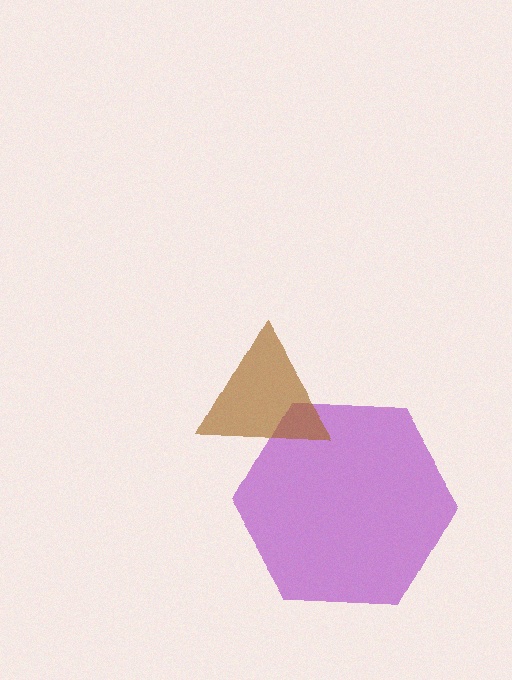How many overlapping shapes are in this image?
There are 2 overlapping shapes in the image.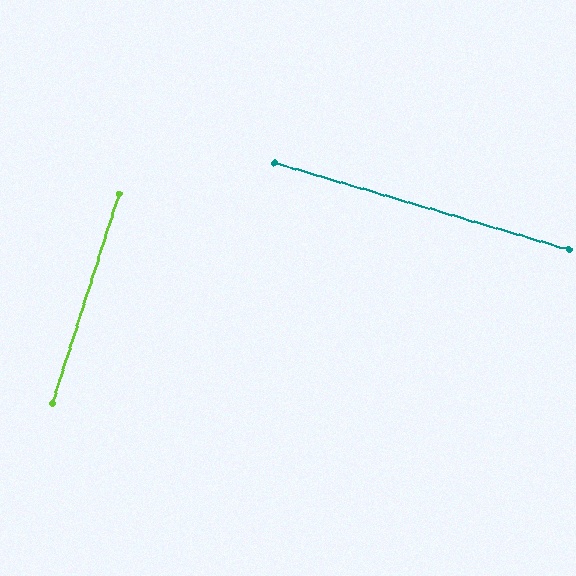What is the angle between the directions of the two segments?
Approximately 89 degrees.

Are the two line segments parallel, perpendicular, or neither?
Perpendicular — they meet at approximately 89°.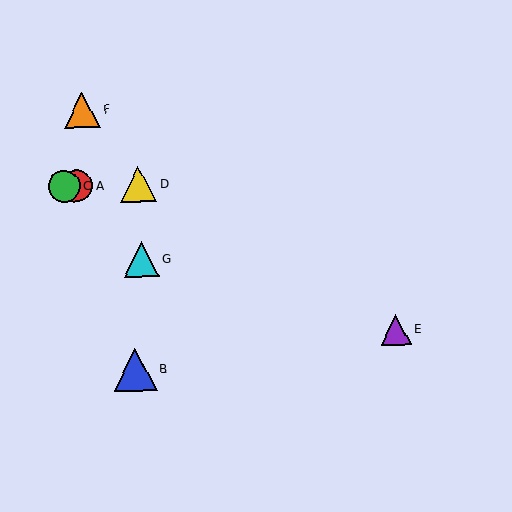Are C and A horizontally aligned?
Yes, both are at y≈186.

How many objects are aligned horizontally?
3 objects (A, C, D) are aligned horizontally.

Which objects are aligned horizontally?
Objects A, C, D are aligned horizontally.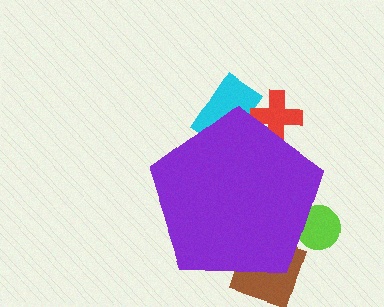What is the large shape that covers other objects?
A purple pentagon.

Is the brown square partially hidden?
Yes, the brown square is partially hidden behind the purple pentagon.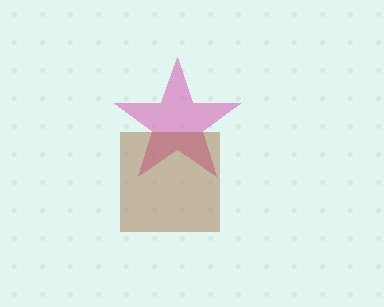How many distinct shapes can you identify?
There are 2 distinct shapes: a pink star, a brown square.